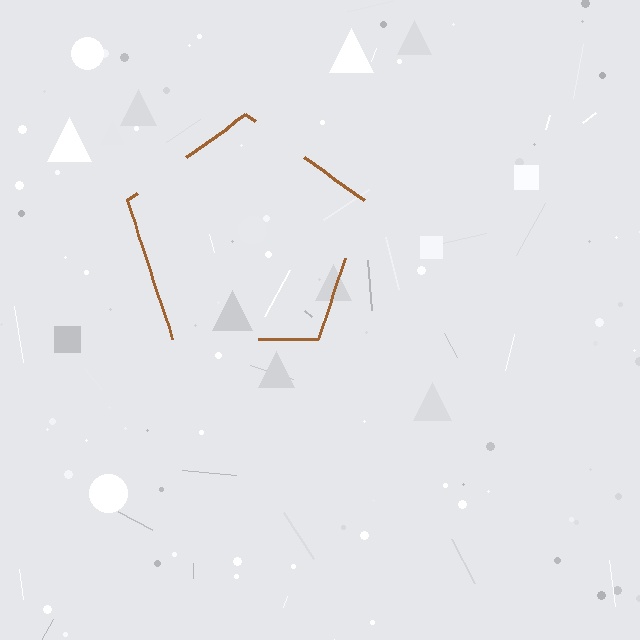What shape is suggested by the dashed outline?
The dashed outline suggests a pentagon.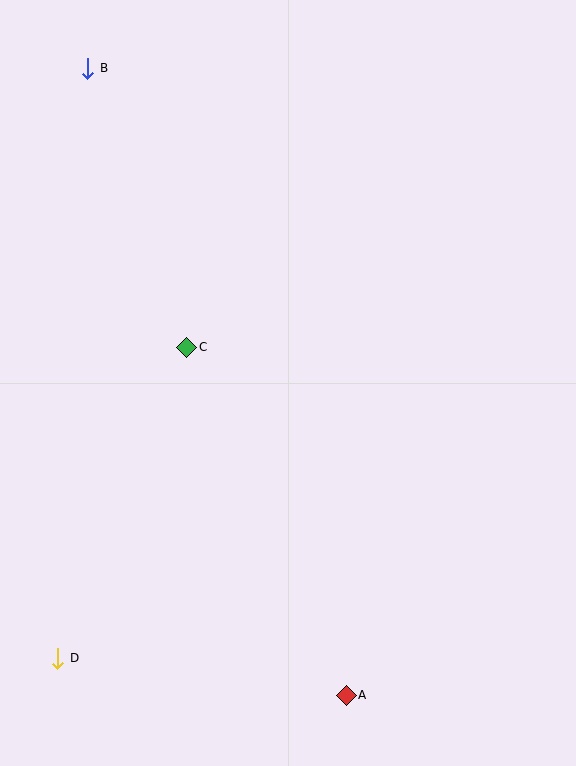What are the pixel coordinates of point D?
Point D is at (58, 658).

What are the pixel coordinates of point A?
Point A is at (346, 695).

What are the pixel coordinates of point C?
Point C is at (187, 347).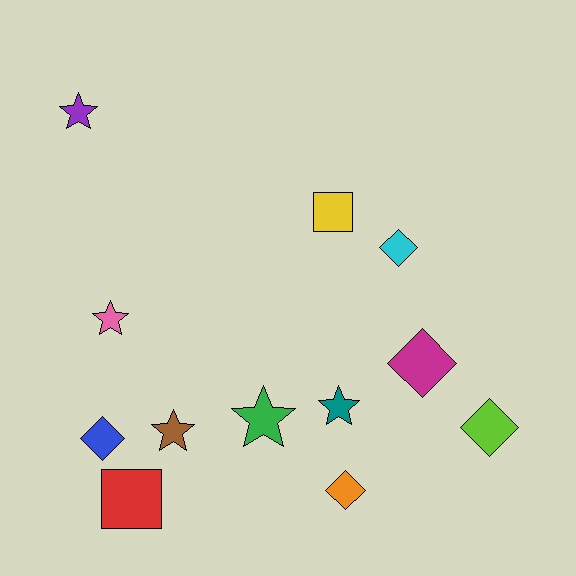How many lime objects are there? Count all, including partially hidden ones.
There is 1 lime object.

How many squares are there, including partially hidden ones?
There are 2 squares.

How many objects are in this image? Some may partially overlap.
There are 12 objects.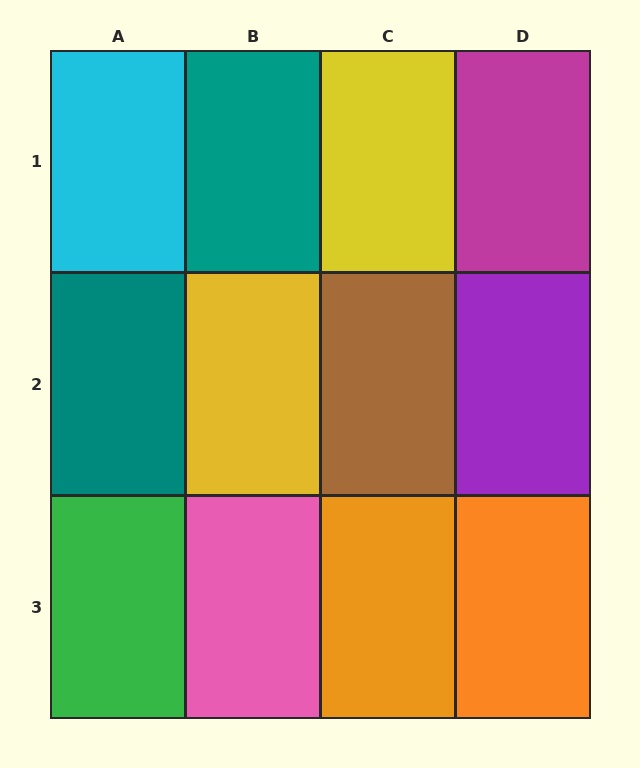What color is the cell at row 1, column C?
Yellow.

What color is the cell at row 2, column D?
Purple.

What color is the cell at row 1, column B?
Teal.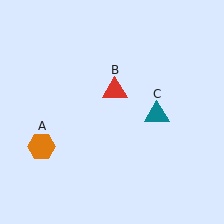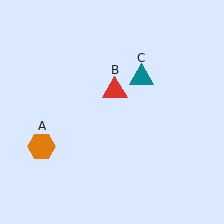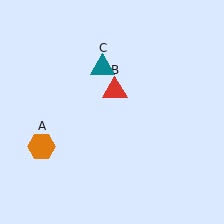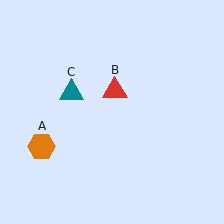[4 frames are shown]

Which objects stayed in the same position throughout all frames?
Orange hexagon (object A) and red triangle (object B) remained stationary.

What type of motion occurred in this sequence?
The teal triangle (object C) rotated counterclockwise around the center of the scene.